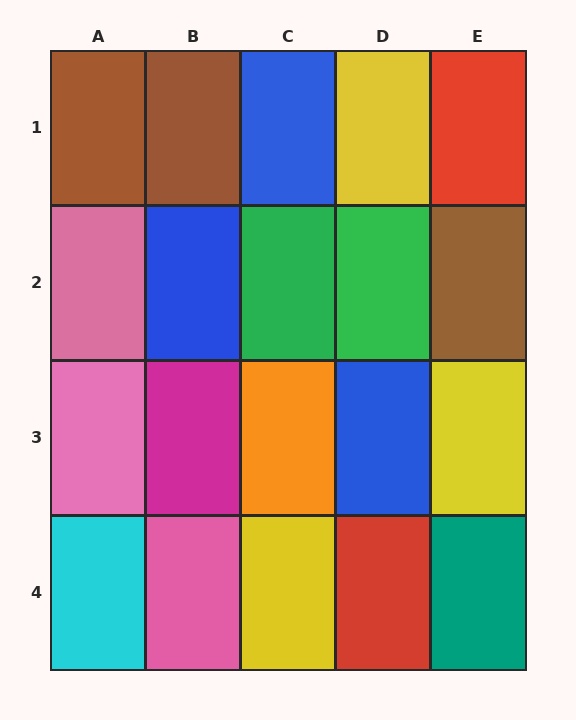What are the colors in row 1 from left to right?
Brown, brown, blue, yellow, red.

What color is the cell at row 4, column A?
Cyan.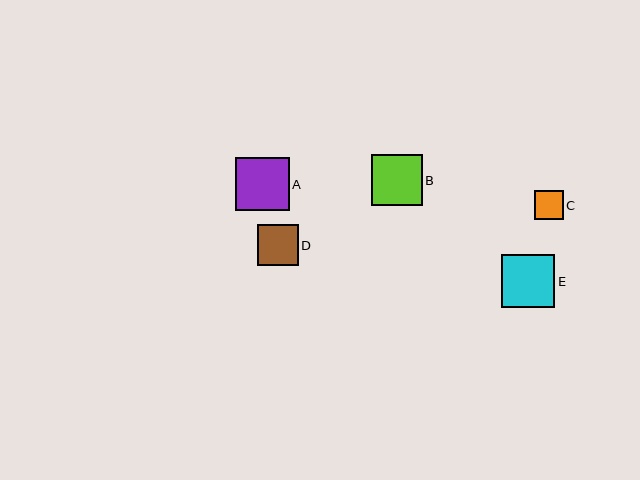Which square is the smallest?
Square C is the smallest with a size of approximately 29 pixels.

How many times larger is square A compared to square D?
Square A is approximately 1.3 times the size of square D.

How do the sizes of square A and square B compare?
Square A and square B are approximately the same size.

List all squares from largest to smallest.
From largest to smallest: A, E, B, D, C.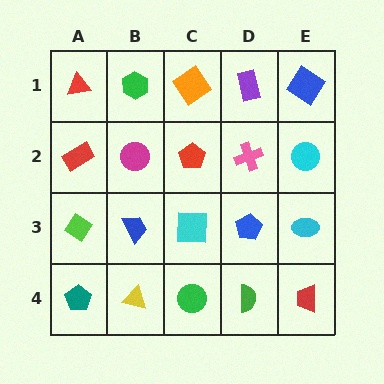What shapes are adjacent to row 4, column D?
A blue pentagon (row 3, column D), a green circle (row 4, column C), a red trapezoid (row 4, column E).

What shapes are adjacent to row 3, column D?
A pink cross (row 2, column D), a green semicircle (row 4, column D), a cyan square (row 3, column C), a cyan ellipse (row 3, column E).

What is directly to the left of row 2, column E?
A pink cross.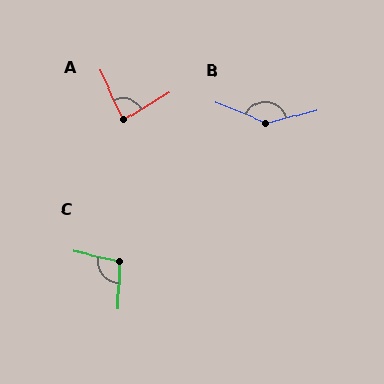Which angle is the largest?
B, at approximately 143 degrees.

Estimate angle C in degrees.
Approximately 100 degrees.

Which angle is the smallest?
A, at approximately 84 degrees.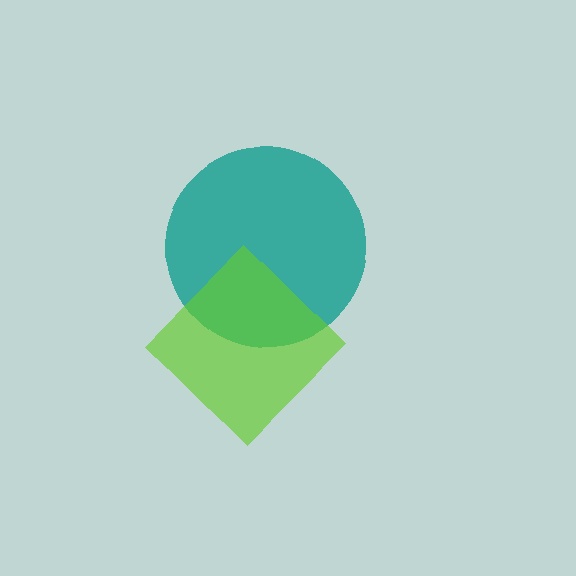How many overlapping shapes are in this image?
There are 2 overlapping shapes in the image.